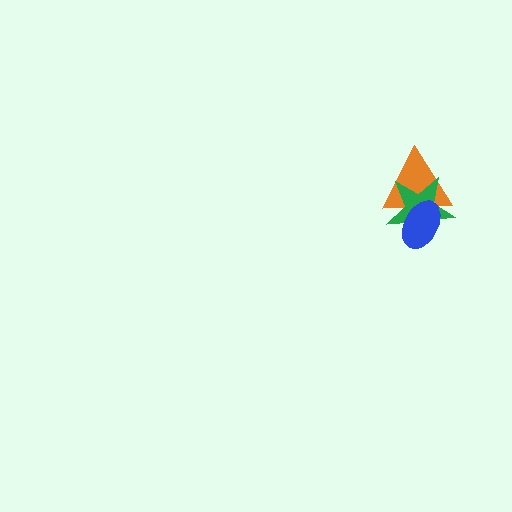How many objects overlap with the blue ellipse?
2 objects overlap with the blue ellipse.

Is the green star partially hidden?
Yes, it is partially covered by another shape.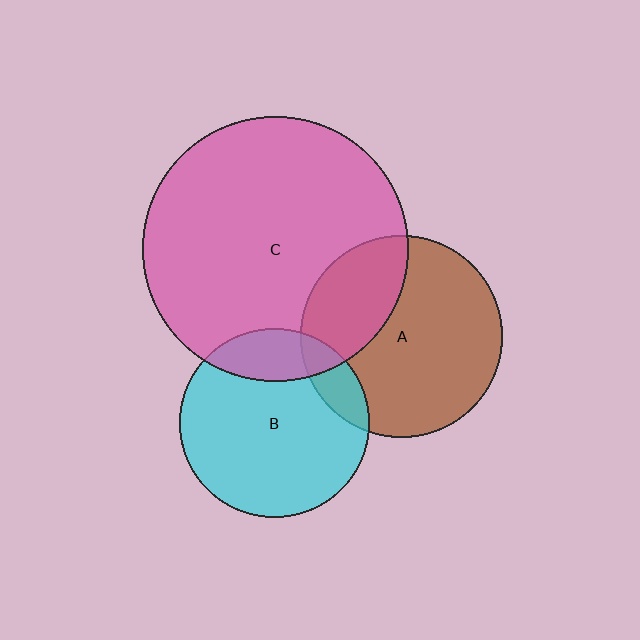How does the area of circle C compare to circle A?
Approximately 1.7 times.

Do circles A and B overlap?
Yes.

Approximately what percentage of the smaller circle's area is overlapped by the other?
Approximately 10%.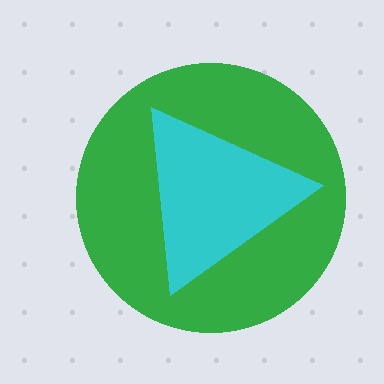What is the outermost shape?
The green circle.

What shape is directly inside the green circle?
The cyan triangle.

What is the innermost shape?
The cyan triangle.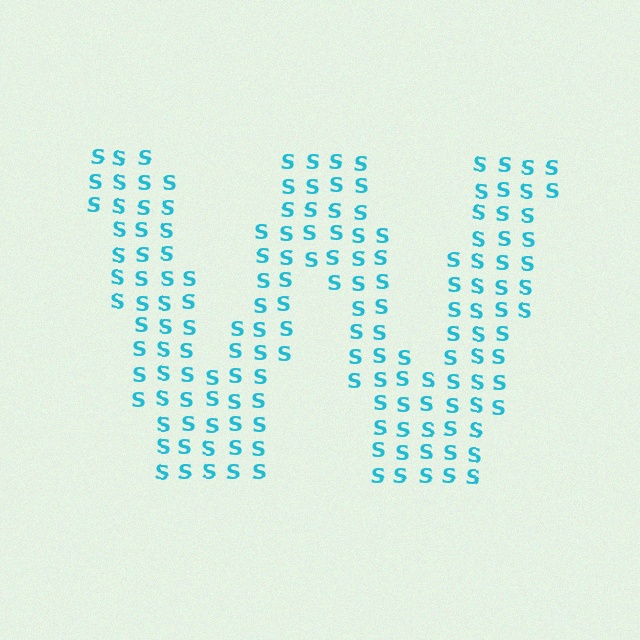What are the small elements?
The small elements are letter S's.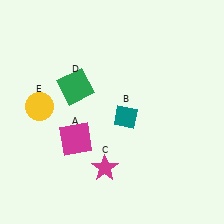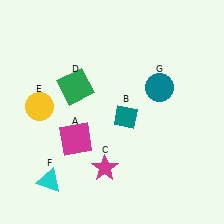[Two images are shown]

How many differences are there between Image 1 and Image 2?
There are 2 differences between the two images.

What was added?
A cyan triangle (F), a teal circle (G) were added in Image 2.